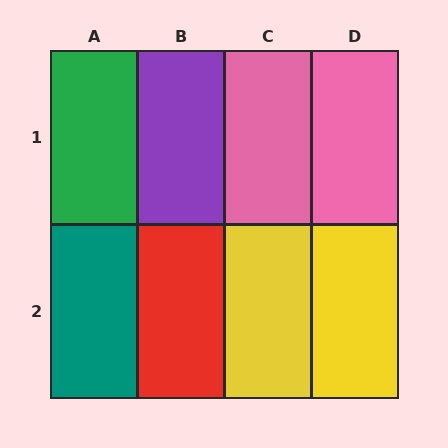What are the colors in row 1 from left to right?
Green, purple, pink, pink.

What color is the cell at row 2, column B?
Red.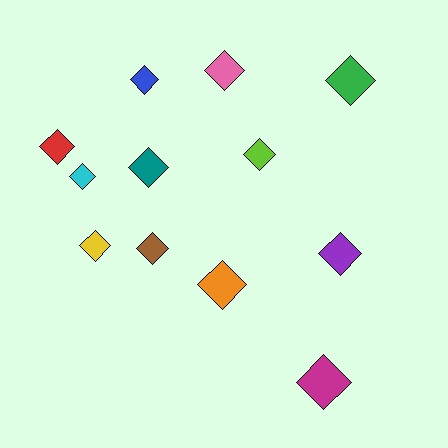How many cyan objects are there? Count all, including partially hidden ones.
There is 1 cyan object.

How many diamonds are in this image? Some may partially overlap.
There are 12 diamonds.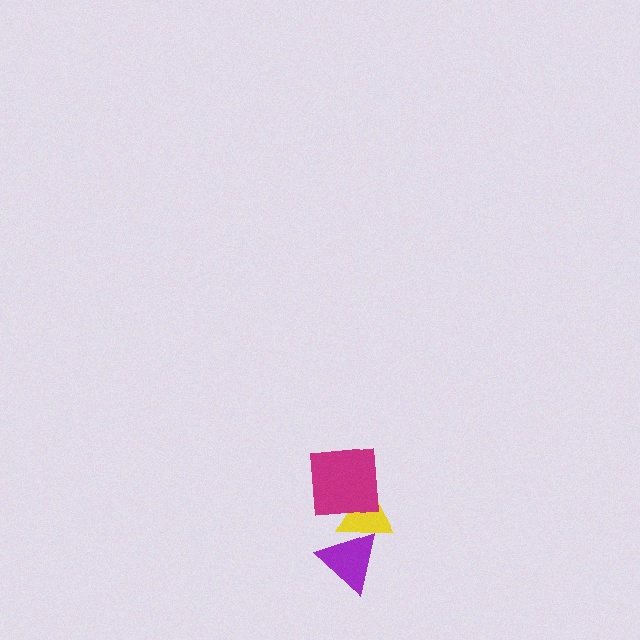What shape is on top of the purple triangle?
The yellow triangle is on top of the purple triangle.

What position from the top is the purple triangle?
The purple triangle is 3rd from the top.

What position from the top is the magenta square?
The magenta square is 1st from the top.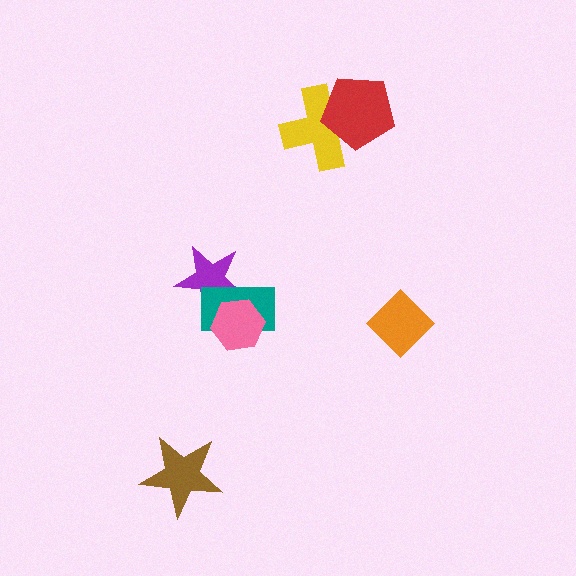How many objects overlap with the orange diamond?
0 objects overlap with the orange diamond.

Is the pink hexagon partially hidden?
No, no other shape covers it.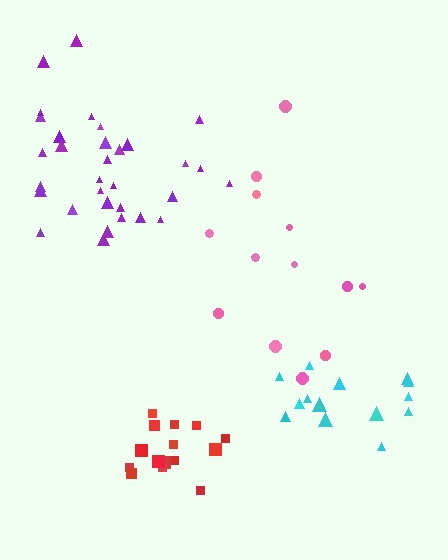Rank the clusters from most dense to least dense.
red, purple, cyan, pink.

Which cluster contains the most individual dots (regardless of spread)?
Purple (33).